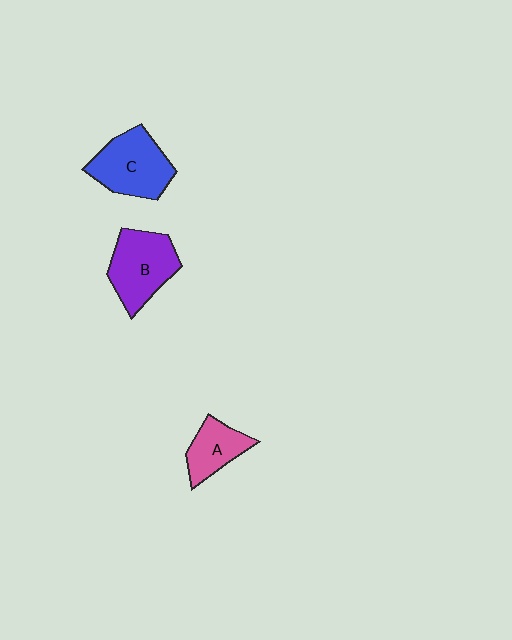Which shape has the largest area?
Shape C (blue).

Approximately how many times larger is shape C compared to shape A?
Approximately 1.6 times.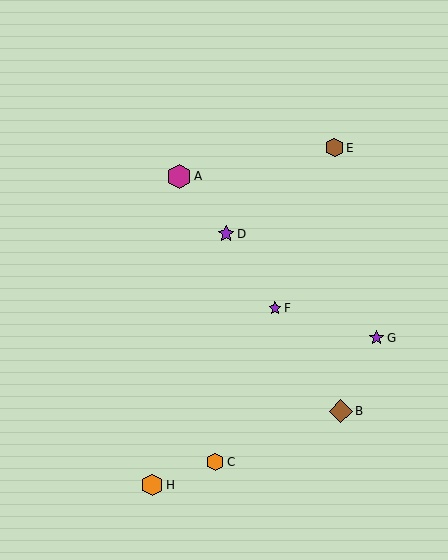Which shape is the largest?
The magenta hexagon (labeled A) is the largest.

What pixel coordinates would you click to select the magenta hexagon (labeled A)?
Click at (179, 176) to select the magenta hexagon A.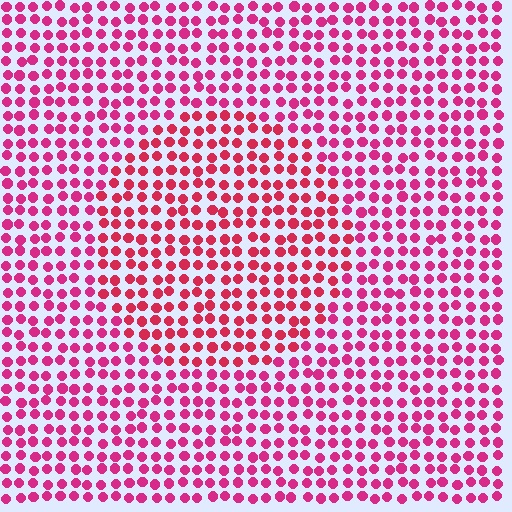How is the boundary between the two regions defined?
The boundary is defined purely by a slight shift in hue (about 19 degrees). Spacing, size, and orientation are identical on both sides.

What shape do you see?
I see a circle.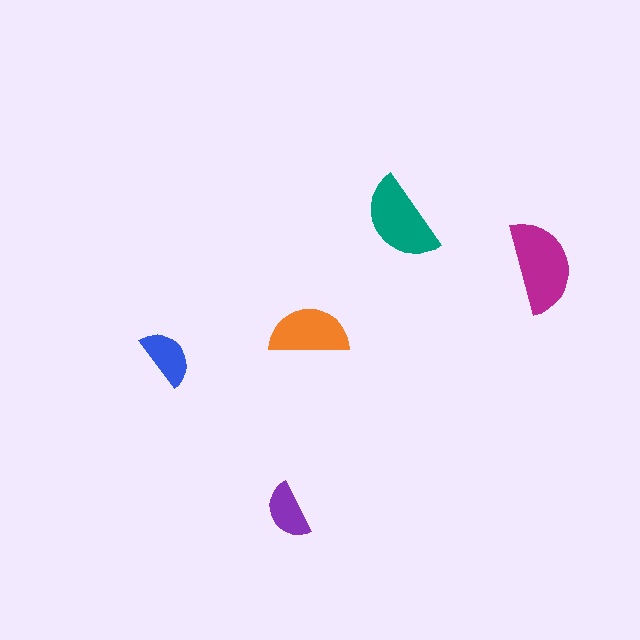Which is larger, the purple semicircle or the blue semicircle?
The blue one.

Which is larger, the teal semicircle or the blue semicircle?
The teal one.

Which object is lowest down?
The purple semicircle is bottommost.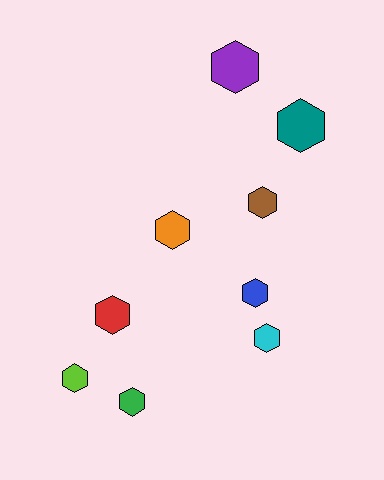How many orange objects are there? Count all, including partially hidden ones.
There is 1 orange object.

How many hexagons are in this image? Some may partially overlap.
There are 9 hexagons.